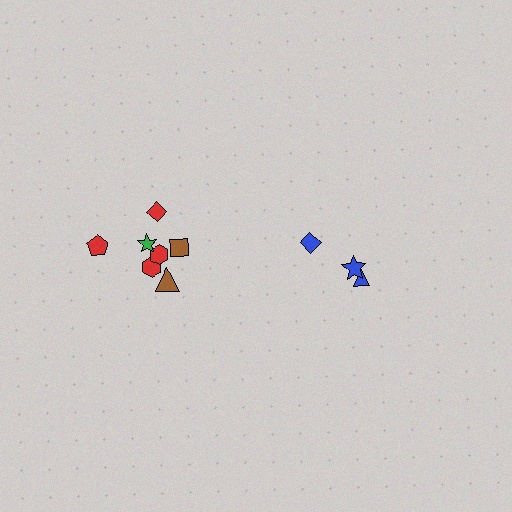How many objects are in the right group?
There are 3 objects.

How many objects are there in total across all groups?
There are 10 objects.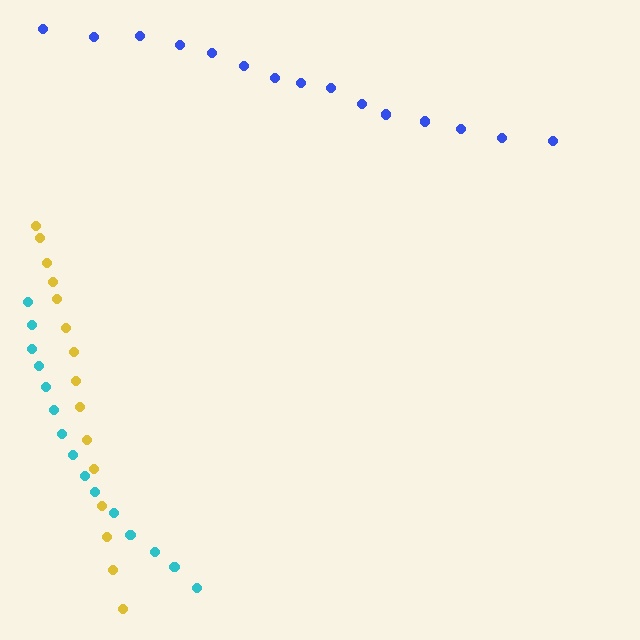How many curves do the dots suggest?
There are 3 distinct paths.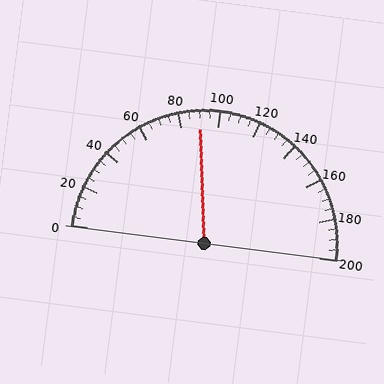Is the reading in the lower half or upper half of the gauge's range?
The reading is in the lower half of the range (0 to 200).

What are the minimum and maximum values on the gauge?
The gauge ranges from 0 to 200.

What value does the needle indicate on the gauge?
The needle indicates approximately 90.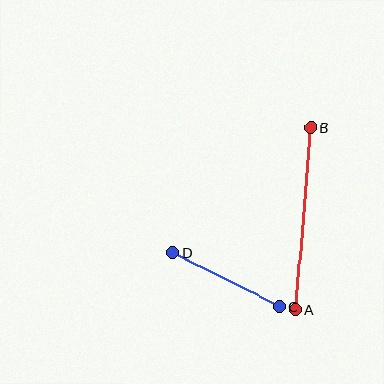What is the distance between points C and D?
The distance is approximately 119 pixels.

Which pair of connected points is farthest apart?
Points A and B are farthest apart.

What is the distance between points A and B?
The distance is approximately 182 pixels.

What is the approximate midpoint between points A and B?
The midpoint is at approximately (303, 218) pixels.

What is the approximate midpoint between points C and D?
The midpoint is at approximately (226, 279) pixels.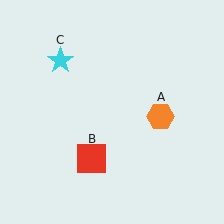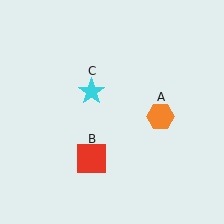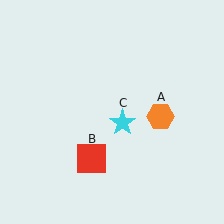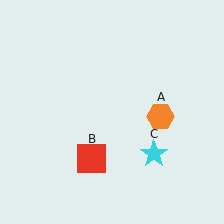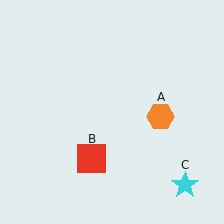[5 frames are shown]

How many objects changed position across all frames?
1 object changed position: cyan star (object C).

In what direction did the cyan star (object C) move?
The cyan star (object C) moved down and to the right.